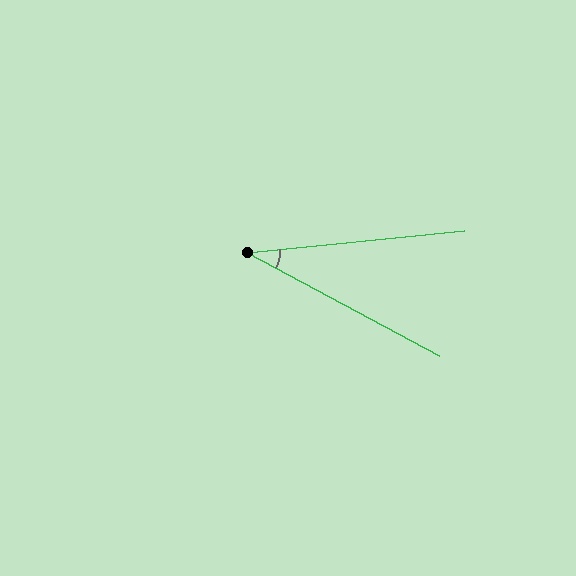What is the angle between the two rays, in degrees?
Approximately 34 degrees.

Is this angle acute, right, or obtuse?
It is acute.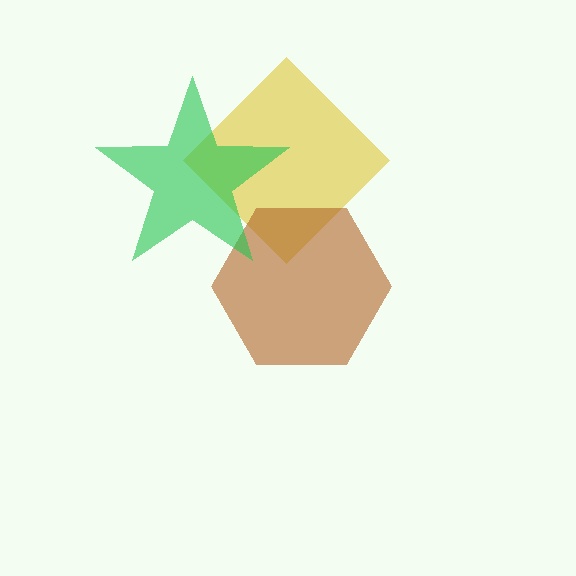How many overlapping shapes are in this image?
There are 3 overlapping shapes in the image.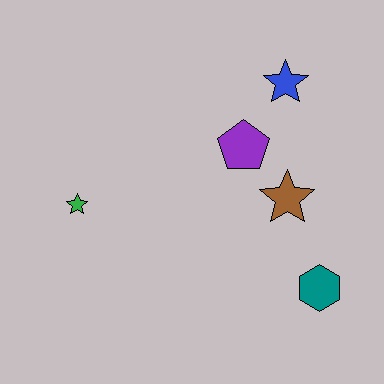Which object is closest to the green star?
The purple pentagon is closest to the green star.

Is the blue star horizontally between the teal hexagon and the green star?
Yes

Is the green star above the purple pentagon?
No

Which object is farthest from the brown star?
The green star is farthest from the brown star.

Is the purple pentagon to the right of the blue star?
No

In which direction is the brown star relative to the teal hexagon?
The brown star is above the teal hexagon.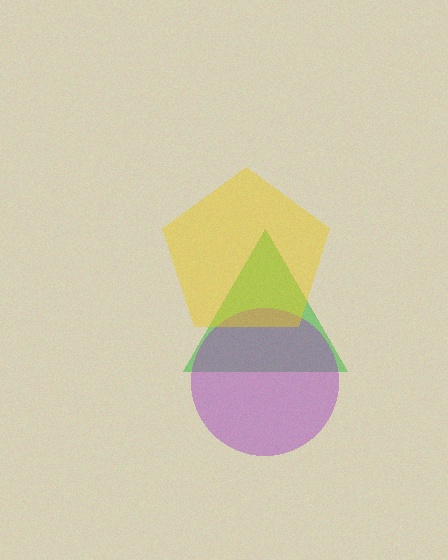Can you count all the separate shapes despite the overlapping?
Yes, there are 3 separate shapes.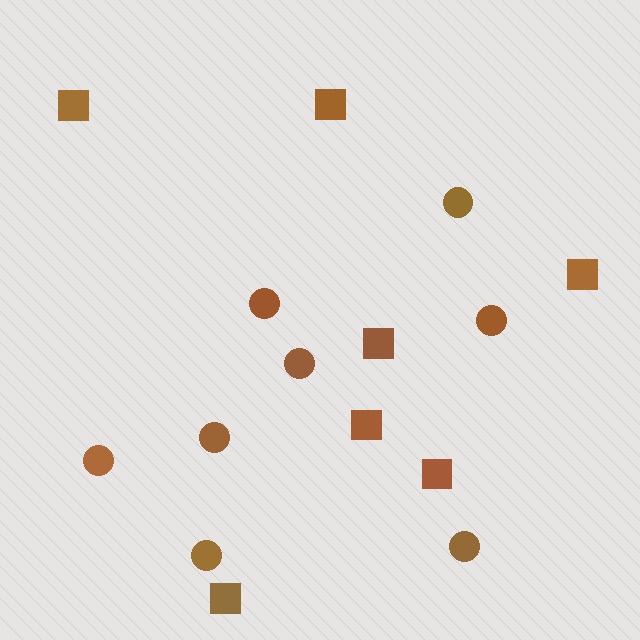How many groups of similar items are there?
There are 2 groups: one group of circles (8) and one group of squares (7).